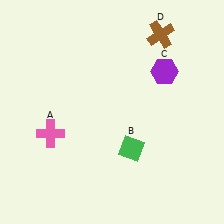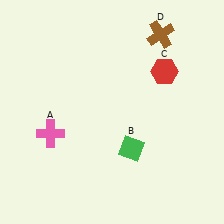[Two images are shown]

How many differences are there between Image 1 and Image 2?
There is 1 difference between the two images.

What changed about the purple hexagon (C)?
In Image 1, C is purple. In Image 2, it changed to red.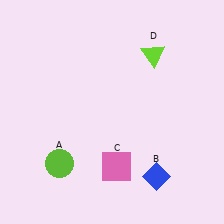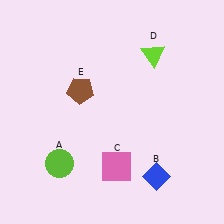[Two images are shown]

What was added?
A brown pentagon (E) was added in Image 2.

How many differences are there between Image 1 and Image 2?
There is 1 difference between the two images.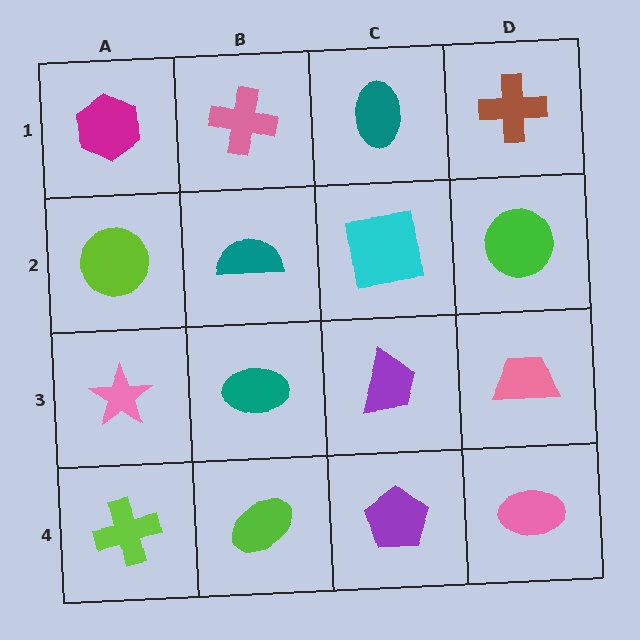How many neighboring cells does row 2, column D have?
3.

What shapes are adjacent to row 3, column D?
A green circle (row 2, column D), a pink ellipse (row 4, column D), a purple trapezoid (row 3, column C).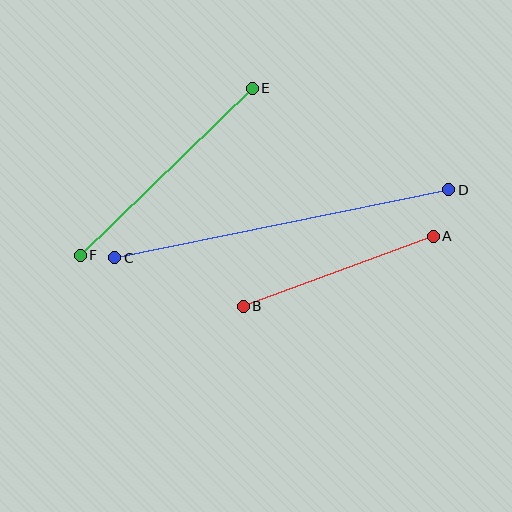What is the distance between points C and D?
The distance is approximately 341 pixels.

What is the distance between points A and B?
The distance is approximately 203 pixels.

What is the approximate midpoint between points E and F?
The midpoint is at approximately (166, 172) pixels.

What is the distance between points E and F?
The distance is approximately 240 pixels.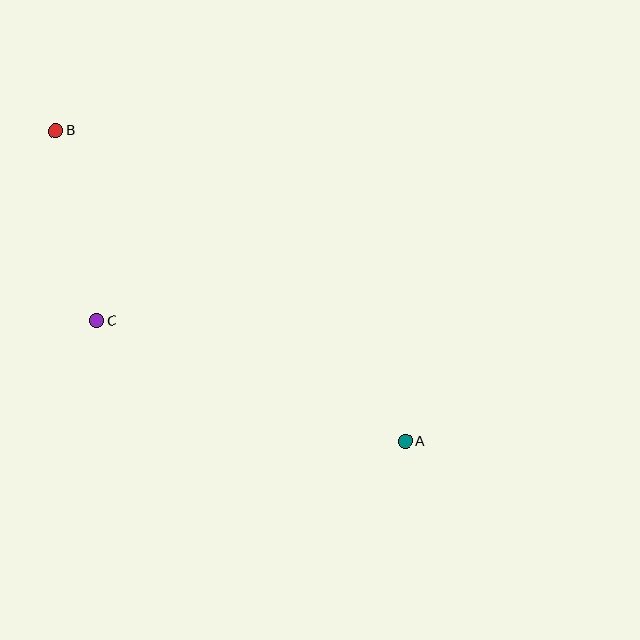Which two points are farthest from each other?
Points A and B are farthest from each other.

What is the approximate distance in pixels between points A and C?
The distance between A and C is approximately 331 pixels.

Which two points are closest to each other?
Points B and C are closest to each other.